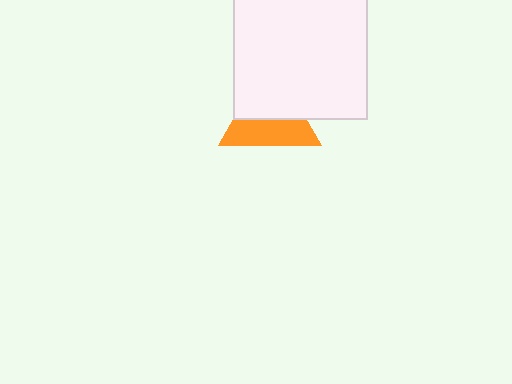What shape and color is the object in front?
The object in front is a white square.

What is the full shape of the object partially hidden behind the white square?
The partially hidden object is an orange triangle.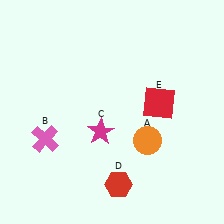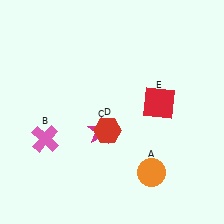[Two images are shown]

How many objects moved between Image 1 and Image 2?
2 objects moved between the two images.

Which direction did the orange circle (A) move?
The orange circle (A) moved down.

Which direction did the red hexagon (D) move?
The red hexagon (D) moved up.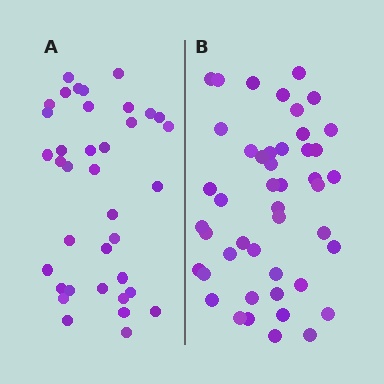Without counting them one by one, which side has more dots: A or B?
Region B (the right region) has more dots.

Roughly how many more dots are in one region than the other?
Region B has roughly 8 or so more dots than region A.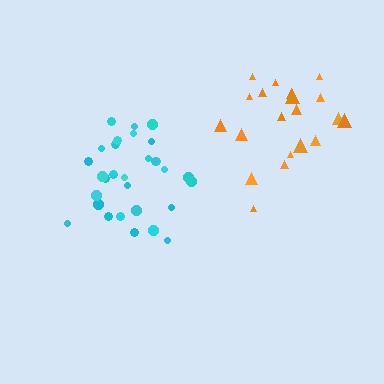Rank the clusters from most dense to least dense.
cyan, orange.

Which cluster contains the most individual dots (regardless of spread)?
Cyan (31).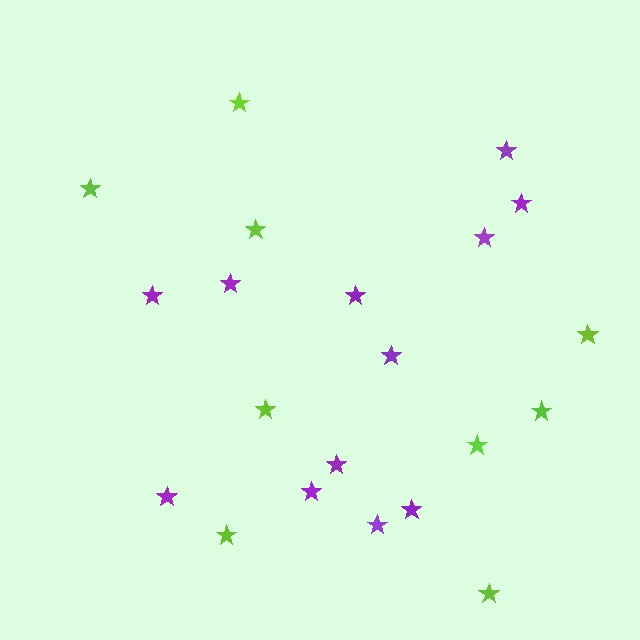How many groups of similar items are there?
There are 2 groups: one group of lime stars (9) and one group of purple stars (12).